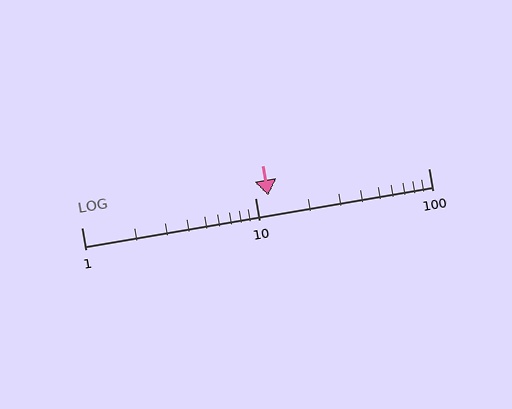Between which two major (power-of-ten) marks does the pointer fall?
The pointer is between 10 and 100.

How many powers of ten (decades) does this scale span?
The scale spans 2 decades, from 1 to 100.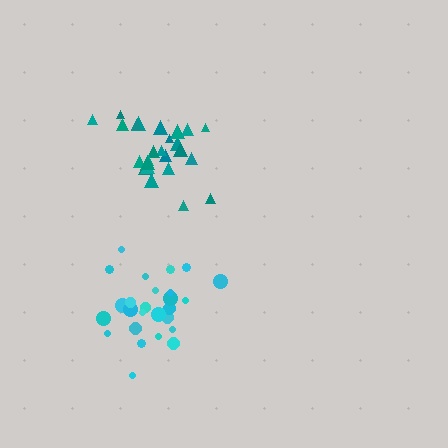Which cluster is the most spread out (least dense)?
Teal.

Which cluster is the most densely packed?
Cyan.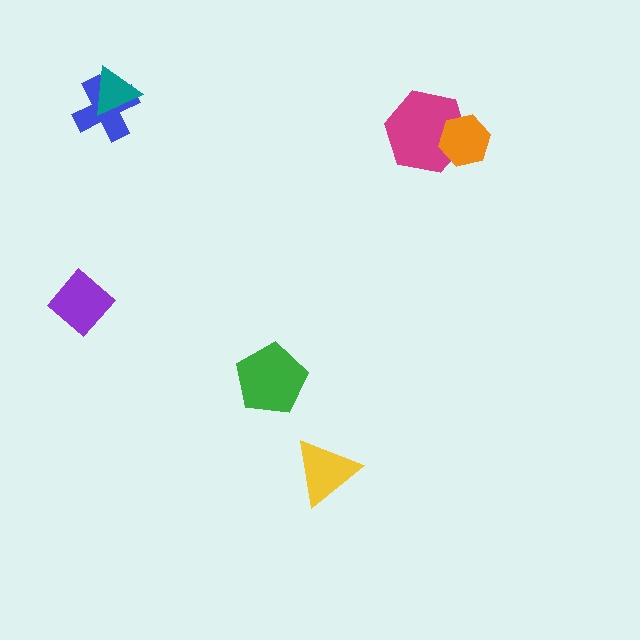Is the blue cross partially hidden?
Yes, it is partially covered by another shape.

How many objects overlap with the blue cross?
1 object overlaps with the blue cross.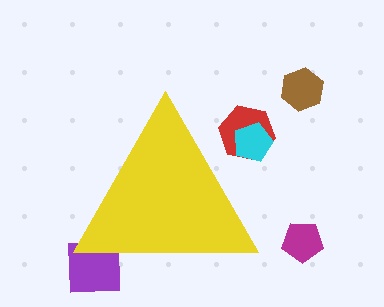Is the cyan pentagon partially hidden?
Yes, the cyan pentagon is partially hidden behind the yellow triangle.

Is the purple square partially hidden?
Yes, the purple square is partially hidden behind the yellow triangle.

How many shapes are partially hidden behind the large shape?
3 shapes are partially hidden.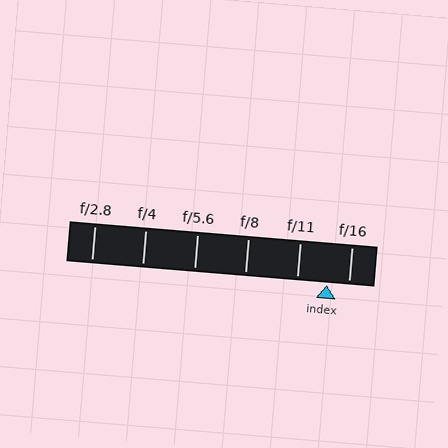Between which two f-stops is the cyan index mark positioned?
The index mark is between f/11 and f/16.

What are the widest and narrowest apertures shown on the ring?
The widest aperture shown is f/2.8 and the narrowest is f/16.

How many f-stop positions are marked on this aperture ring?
There are 6 f-stop positions marked.